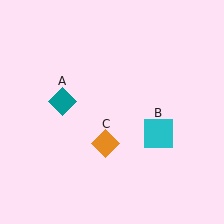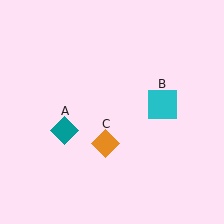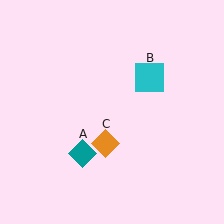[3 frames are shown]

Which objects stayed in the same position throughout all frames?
Orange diamond (object C) remained stationary.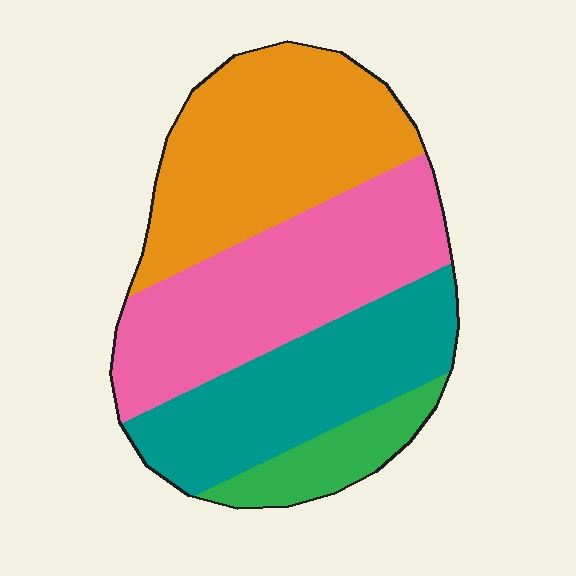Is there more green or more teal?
Teal.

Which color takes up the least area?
Green, at roughly 10%.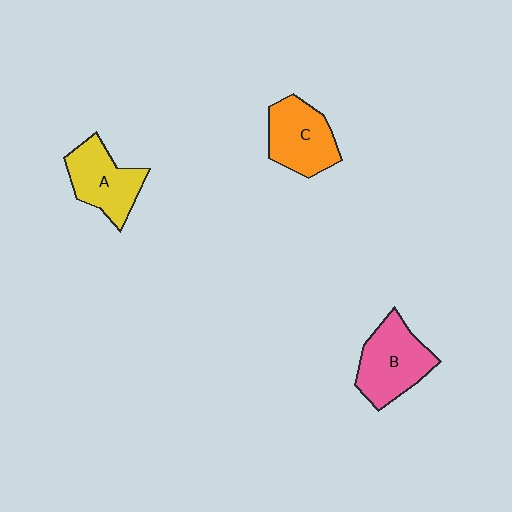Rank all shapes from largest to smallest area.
From largest to smallest: B (pink), C (orange), A (yellow).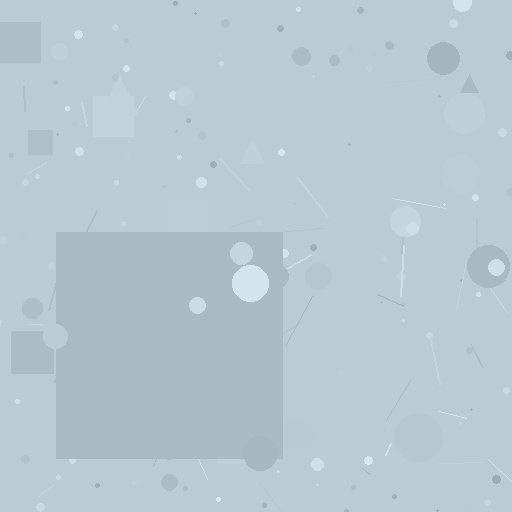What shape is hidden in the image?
A square is hidden in the image.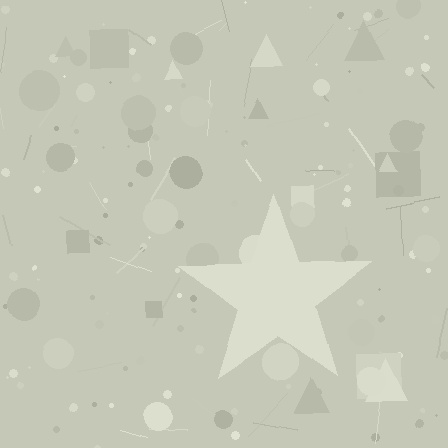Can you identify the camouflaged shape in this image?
The camouflaged shape is a star.